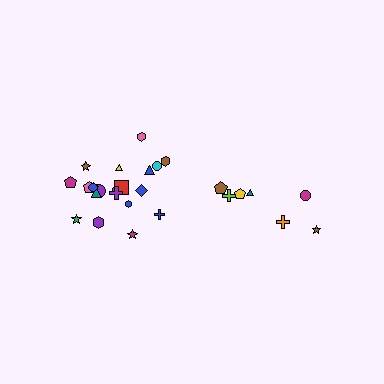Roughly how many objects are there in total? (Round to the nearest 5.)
Roughly 30 objects in total.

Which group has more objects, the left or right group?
The left group.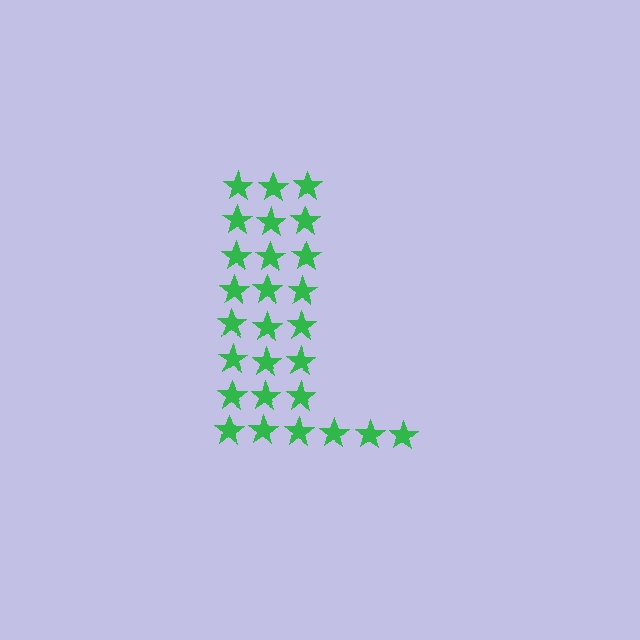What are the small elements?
The small elements are stars.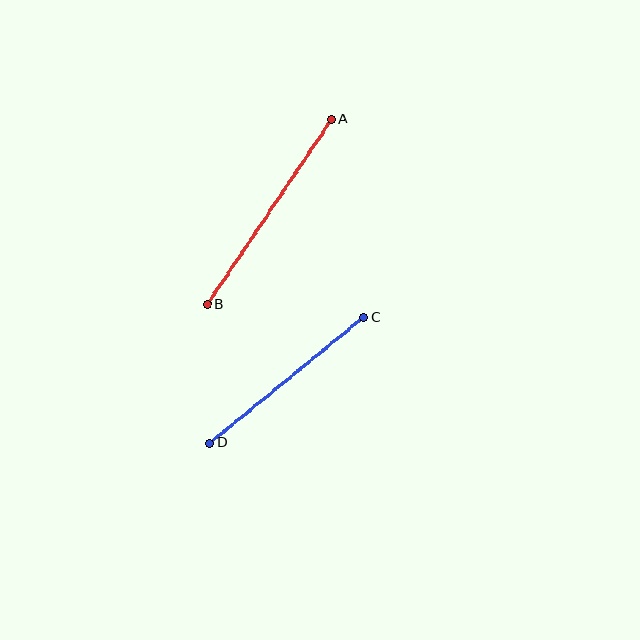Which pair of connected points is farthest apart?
Points A and B are farthest apart.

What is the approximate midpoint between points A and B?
The midpoint is at approximately (269, 212) pixels.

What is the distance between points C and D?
The distance is approximately 199 pixels.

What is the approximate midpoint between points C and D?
The midpoint is at approximately (287, 380) pixels.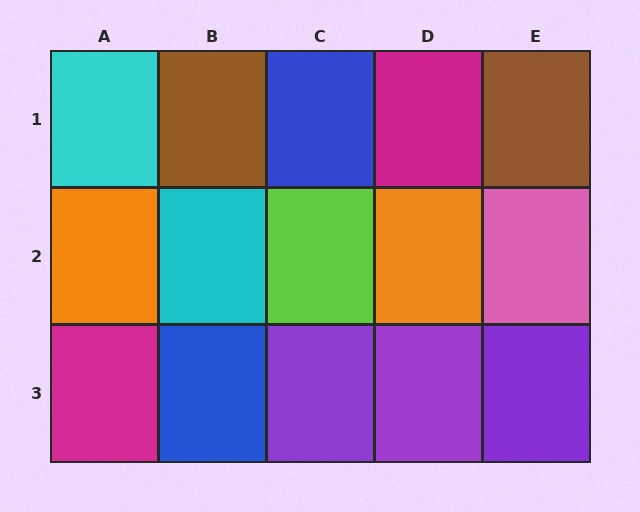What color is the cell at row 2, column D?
Orange.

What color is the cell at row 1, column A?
Cyan.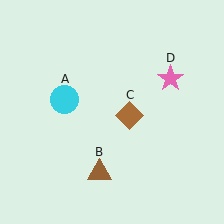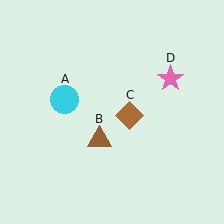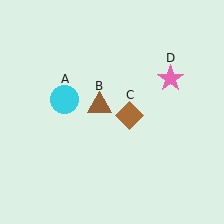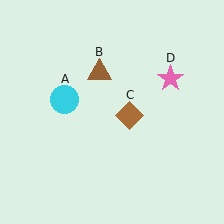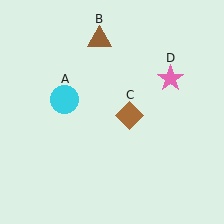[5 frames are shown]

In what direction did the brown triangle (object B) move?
The brown triangle (object B) moved up.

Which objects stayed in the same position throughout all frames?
Cyan circle (object A) and brown diamond (object C) and pink star (object D) remained stationary.